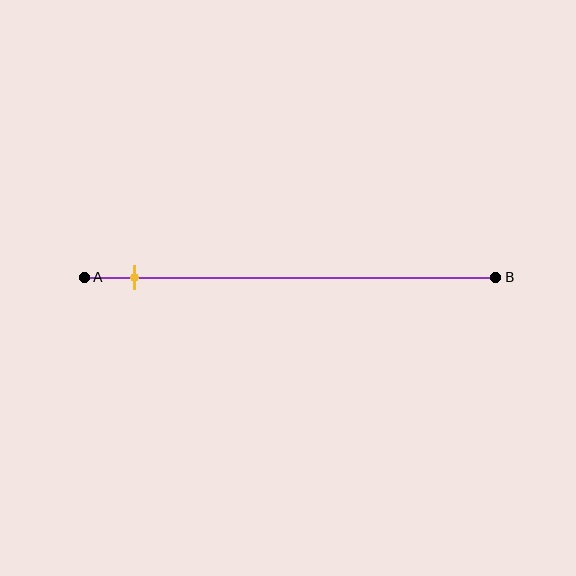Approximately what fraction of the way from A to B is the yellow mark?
The yellow mark is approximately 10% of the way from A to B.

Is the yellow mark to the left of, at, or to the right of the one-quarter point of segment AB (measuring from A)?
The yellow mark is to the left of the one-quarter point of segment AB.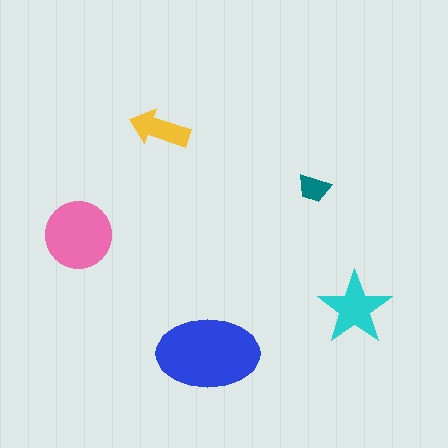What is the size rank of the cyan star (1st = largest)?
3rd.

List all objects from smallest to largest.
The teal trapezoid, the yellow arrow, the cyan star, the pink circle, the blue ellipse.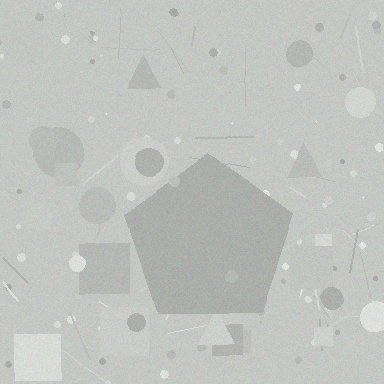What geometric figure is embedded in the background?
A pentagon is embedded in the background.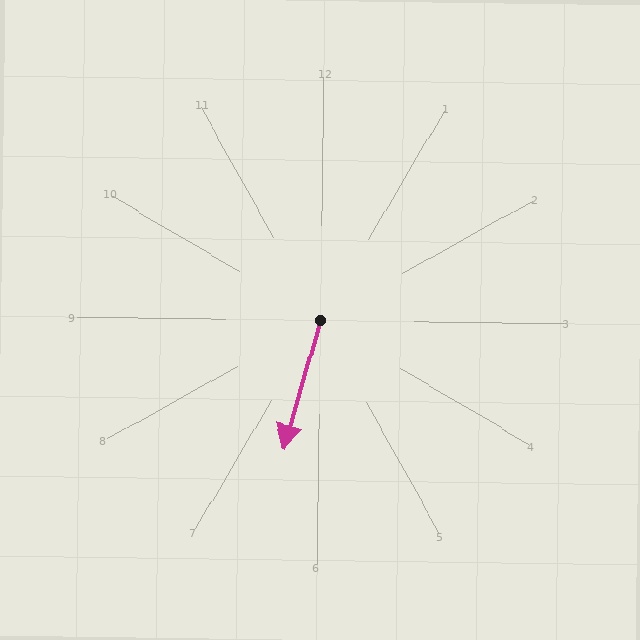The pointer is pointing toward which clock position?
Roughly 7 o'clock.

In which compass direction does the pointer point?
South.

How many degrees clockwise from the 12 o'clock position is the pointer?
Approximately 195 degrees.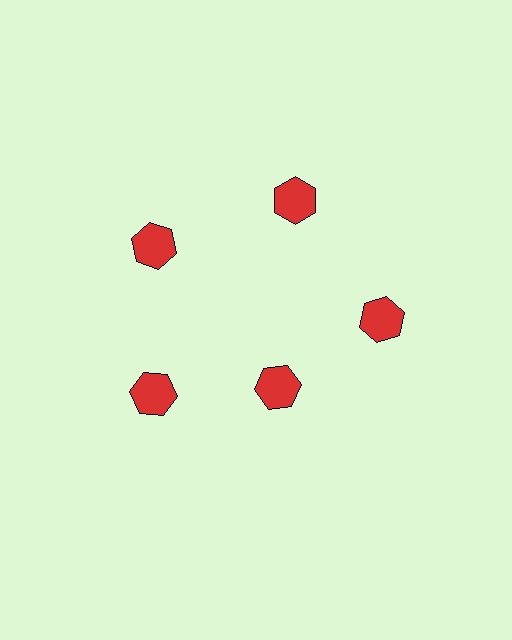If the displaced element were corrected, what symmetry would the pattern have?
It would have 5-fold rotational symmetry — the pattern would map onto itself every 72 degrees.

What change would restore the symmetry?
The symmetry would be restored by moving it outward, back onto the ring so that all 5 hexagons sit at equal angles and equal distance from the center.